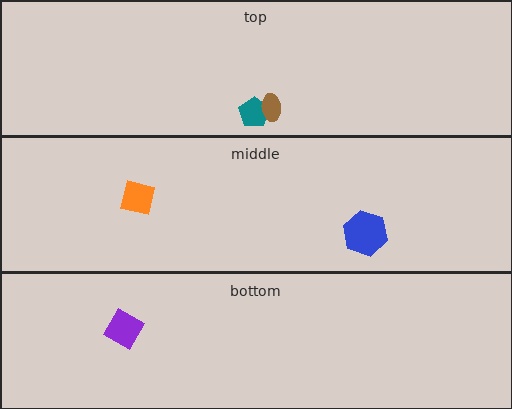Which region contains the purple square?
The bottom region.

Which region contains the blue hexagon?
The middle region.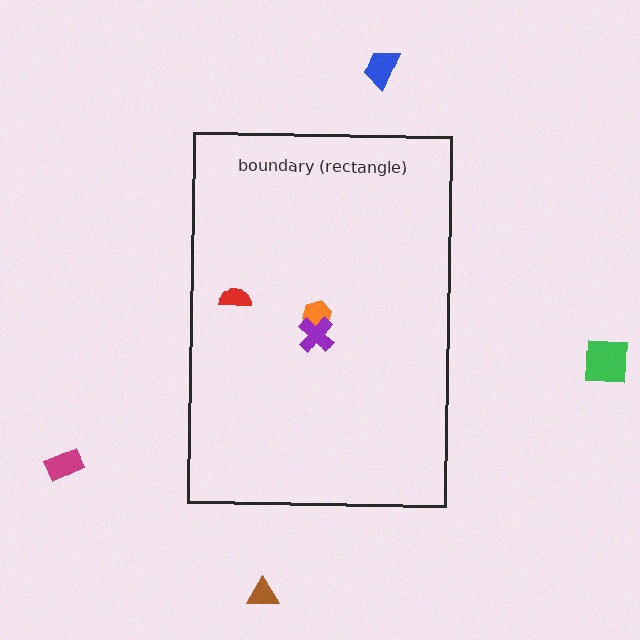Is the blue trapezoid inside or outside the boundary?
Outside.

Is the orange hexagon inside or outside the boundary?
Inside.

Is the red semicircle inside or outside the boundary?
Inside.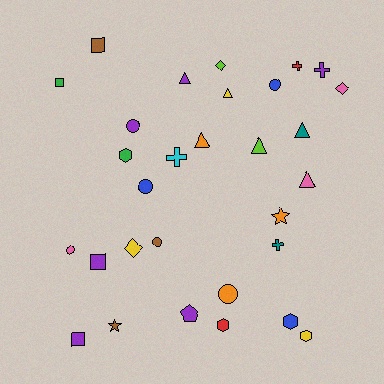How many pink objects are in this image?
There are 3 pink objects.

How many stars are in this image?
There are 2 stars.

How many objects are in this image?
There are 30 objects.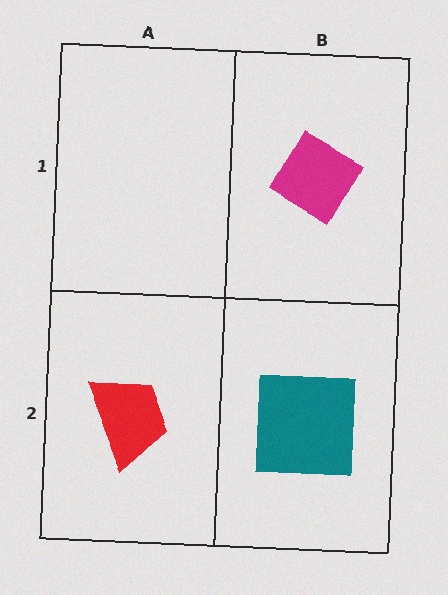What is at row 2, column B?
A teal square.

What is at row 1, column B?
A magenta diamond.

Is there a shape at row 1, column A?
No, that cell is empty.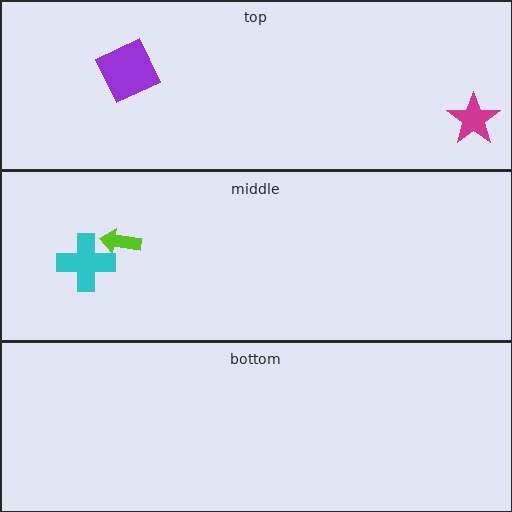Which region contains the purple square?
The top region.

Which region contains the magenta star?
The top region.